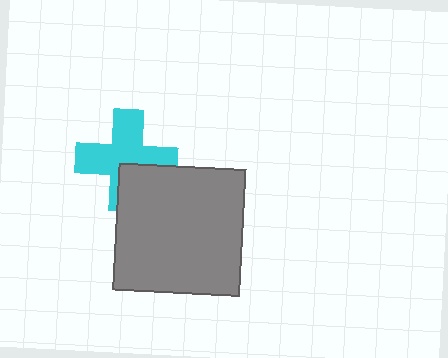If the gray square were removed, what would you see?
You would see the complete cyan cross.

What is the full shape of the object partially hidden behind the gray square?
The partially hidden object is a cyan cross.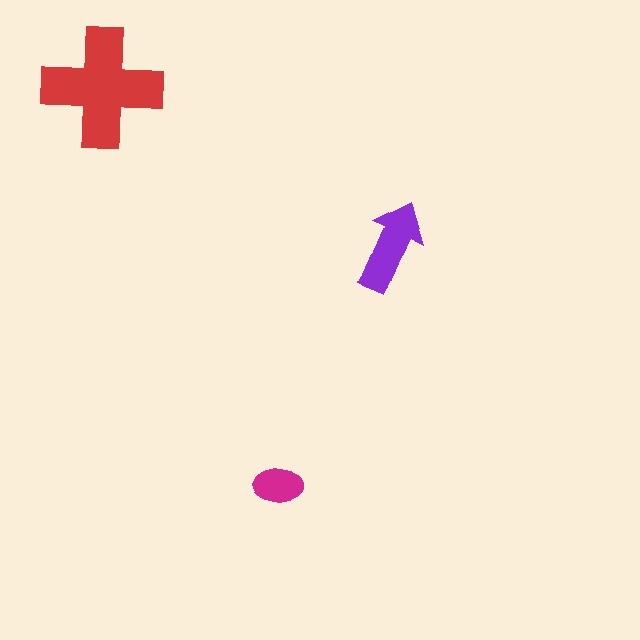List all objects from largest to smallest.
The red cross, the purple arrow, the magenta ellipse.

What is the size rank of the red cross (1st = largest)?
1st.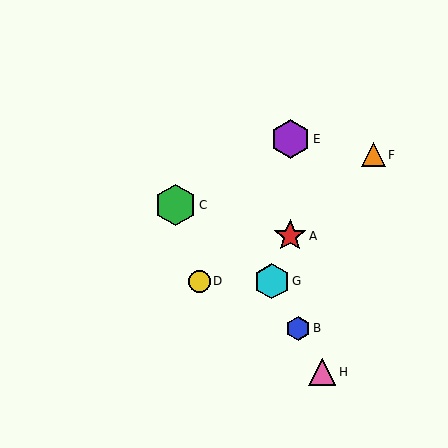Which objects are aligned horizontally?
Objects D, G are aligned horizontally.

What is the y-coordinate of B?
Object B is at y≈329.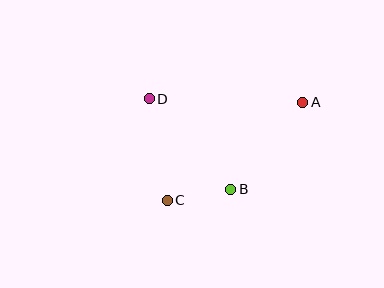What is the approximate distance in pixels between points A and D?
The distance between A and D is approximately 153 pixels.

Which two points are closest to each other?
Points B and C are closest to each other.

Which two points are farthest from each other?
Points A and C are farthest from each other.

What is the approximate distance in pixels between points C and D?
The distance between C and D is approximately 103 pixels.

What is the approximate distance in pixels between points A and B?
The distance between A and B is approximately 113 pixels.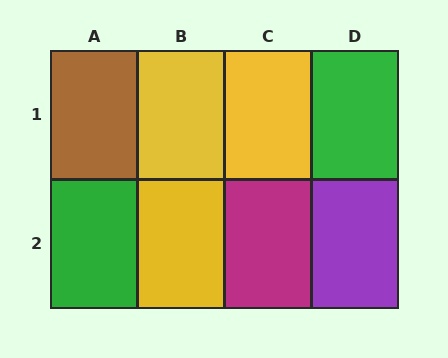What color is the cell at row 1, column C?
Yellow.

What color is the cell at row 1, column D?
Green.